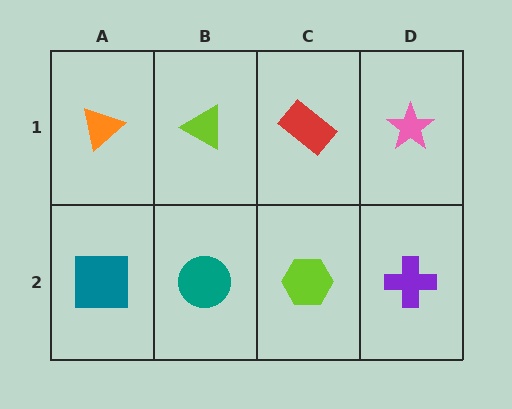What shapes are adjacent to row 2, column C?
A red rectangle (row 1, column C), a teal circle (row 2, column B), a purple cross (row 2, column D).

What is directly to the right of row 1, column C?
A pink star.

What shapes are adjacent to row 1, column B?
A teal circle (row 2, column B), an orange triangle (row 1, column A), a red rectangle (row 1, column C).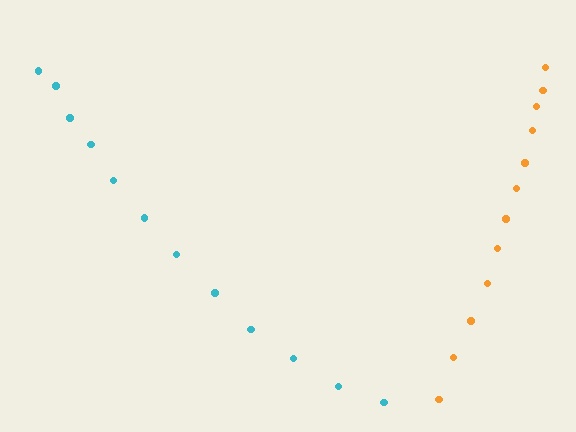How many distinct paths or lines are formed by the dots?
There are 2 distinct paths.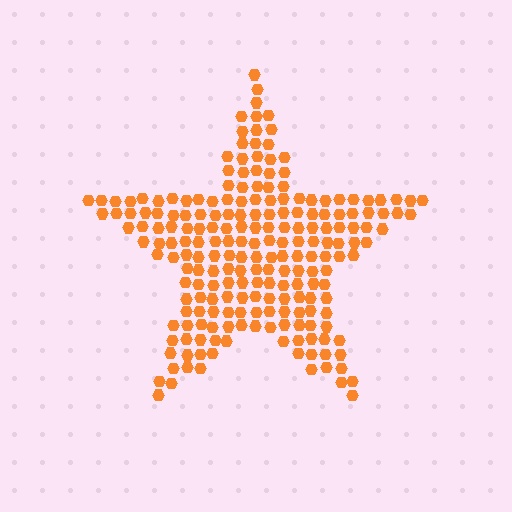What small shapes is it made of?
It is made of small hexagons.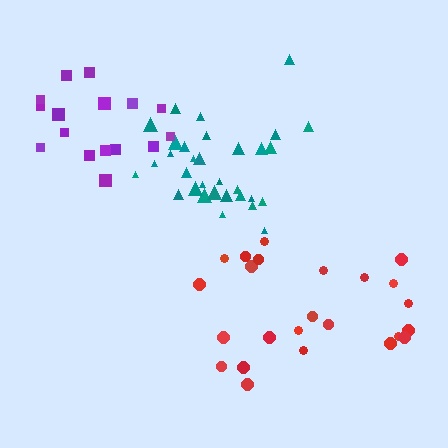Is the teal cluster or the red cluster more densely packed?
Teal.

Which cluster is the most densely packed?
Teal.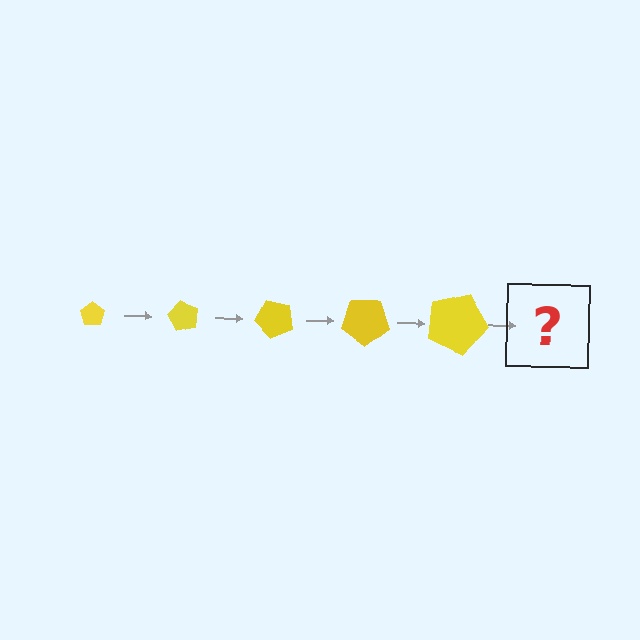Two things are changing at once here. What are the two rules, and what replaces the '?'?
The two rules are that the pentagon grows larger each step and it rotates 60 degrees each step. The '?' should be a pentagon, larger than the previous one and rotated 300 degrees from the start.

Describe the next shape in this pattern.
It should be a pentagon, larger than the previous one and rotated 300 degrees from the start.